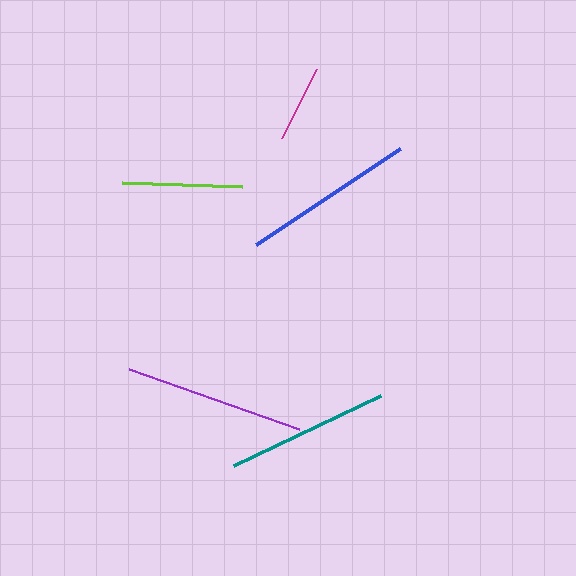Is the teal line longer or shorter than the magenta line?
The teal line is longer than the magenta line.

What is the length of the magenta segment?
The magenta segment is approximately 77 pixels long.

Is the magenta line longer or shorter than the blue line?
The blue line is longer than the magenta line.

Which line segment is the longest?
The purple line is the longest at approximately 180 pixels.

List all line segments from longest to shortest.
From longest to shortest: purple, blue, teal, lime, magenta.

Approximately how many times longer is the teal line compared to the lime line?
The teal line is approximately 1.4 times the length of the lime line.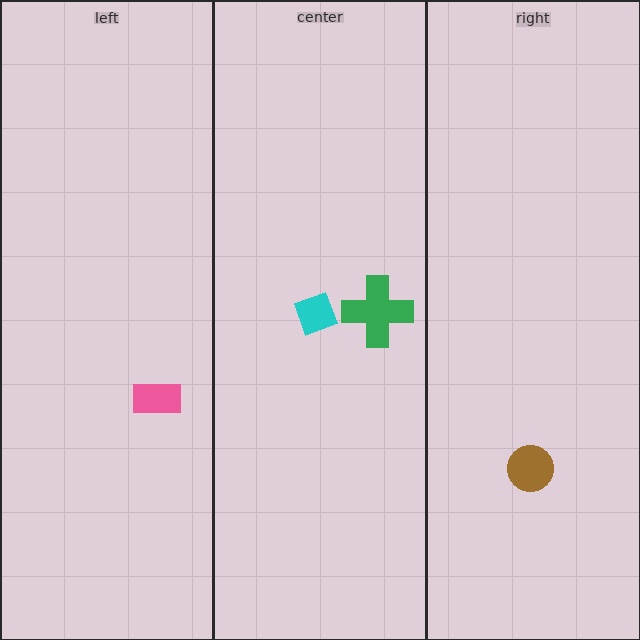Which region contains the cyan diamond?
The center region.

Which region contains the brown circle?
The right region.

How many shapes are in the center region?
2.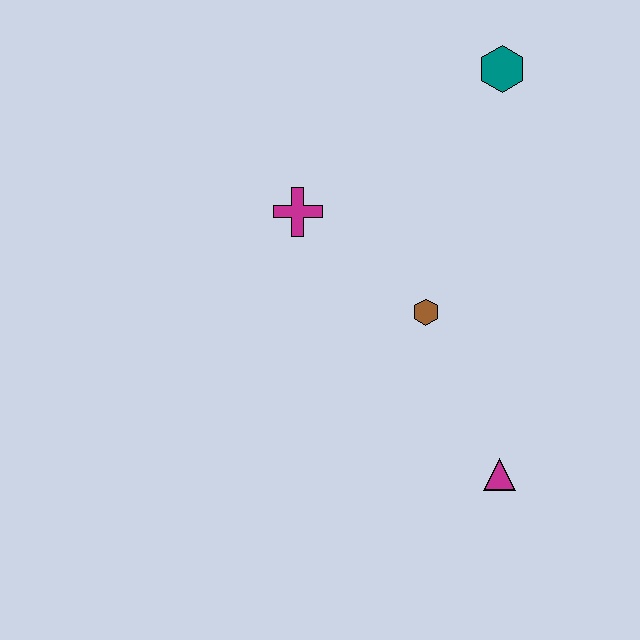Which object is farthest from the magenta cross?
The magenta triangle is farthest from the magenta cross.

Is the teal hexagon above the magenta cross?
Yes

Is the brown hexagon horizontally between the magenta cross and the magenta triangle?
Yes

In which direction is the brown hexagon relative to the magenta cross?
The brown hexagon is to the right of the magenta cross.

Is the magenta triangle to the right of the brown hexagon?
Yes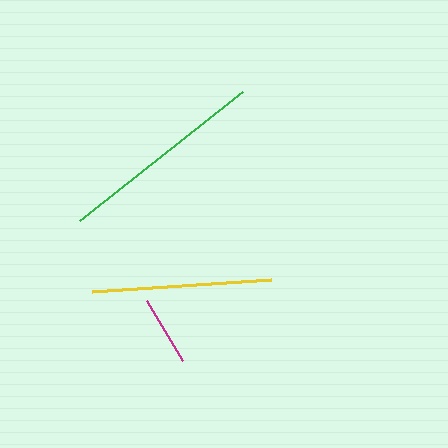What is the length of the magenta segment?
The magenta segment is approximately 70 pixels long.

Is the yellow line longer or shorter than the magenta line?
The yellow line is longer than the magenta line.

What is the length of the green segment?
The green segment is approximately 208 pixels long.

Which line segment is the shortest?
The magenta line is the shortest at approximately 70 pixels.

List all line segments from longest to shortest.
From longest to shortest: green, yellow, magenta.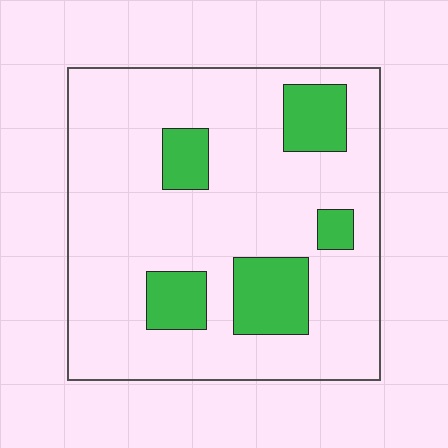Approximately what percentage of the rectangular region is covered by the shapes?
Approximately 20%.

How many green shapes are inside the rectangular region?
5.